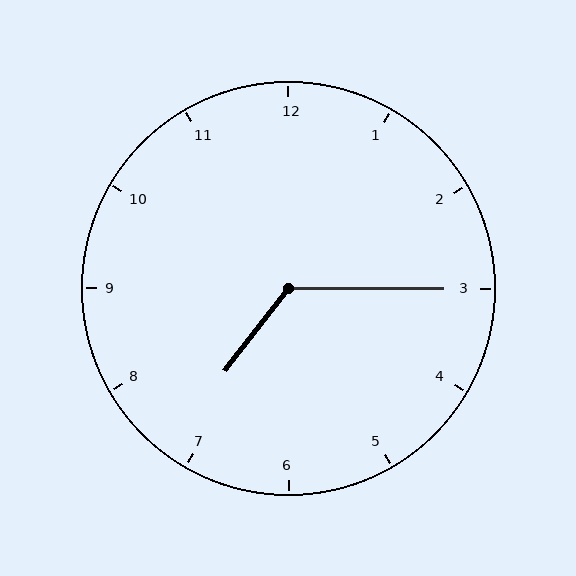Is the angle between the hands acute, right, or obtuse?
It is obtuse.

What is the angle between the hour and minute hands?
Approximately 128 degrees.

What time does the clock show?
7:15.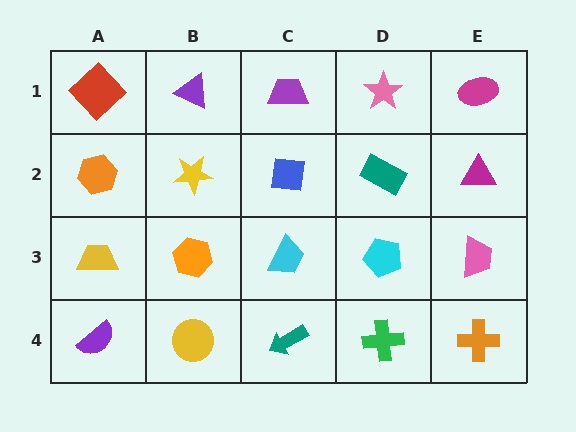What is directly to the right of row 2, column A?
A yellow star.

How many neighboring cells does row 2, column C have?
4.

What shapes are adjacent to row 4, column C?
A cyan trapezoid (row 3, column C), a yellow circle (row 4, column B), a green cross (row 4, column D).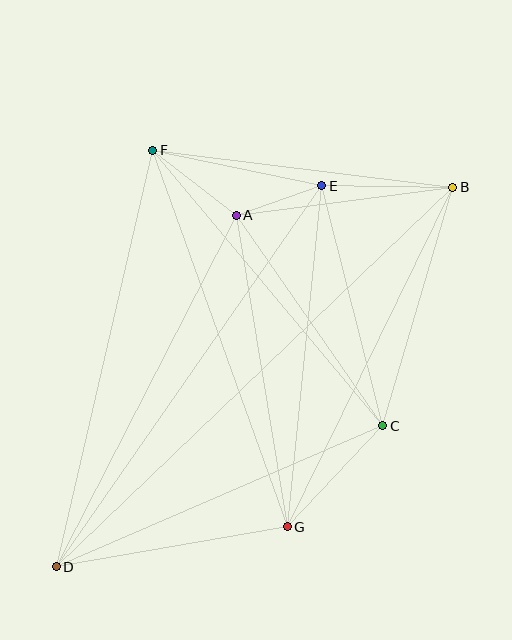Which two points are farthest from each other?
Points B and D are farthest from each other.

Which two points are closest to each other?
Points A and E are closest to each other.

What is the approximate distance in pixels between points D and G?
The distance between D and G is approximately 235 pixels.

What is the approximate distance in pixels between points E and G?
The distance between E and G is approximately 343 pixels.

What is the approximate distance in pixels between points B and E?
The distance between B and E is approximately 131 pixels.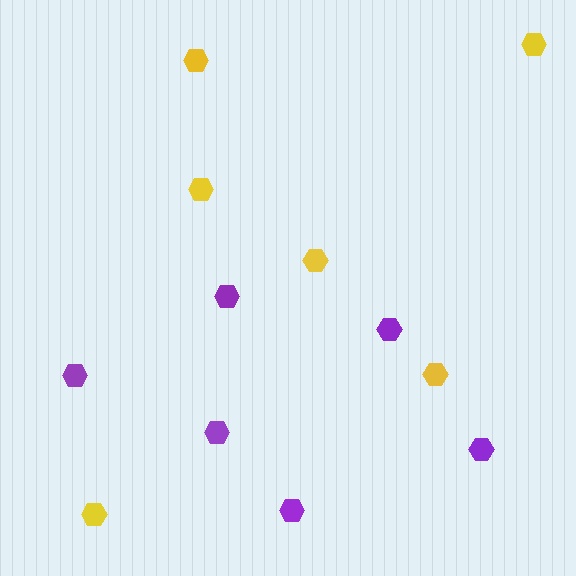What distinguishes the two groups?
There are 2 groups: one group of purple hexagons (6) and one group of yellow hexagons (6).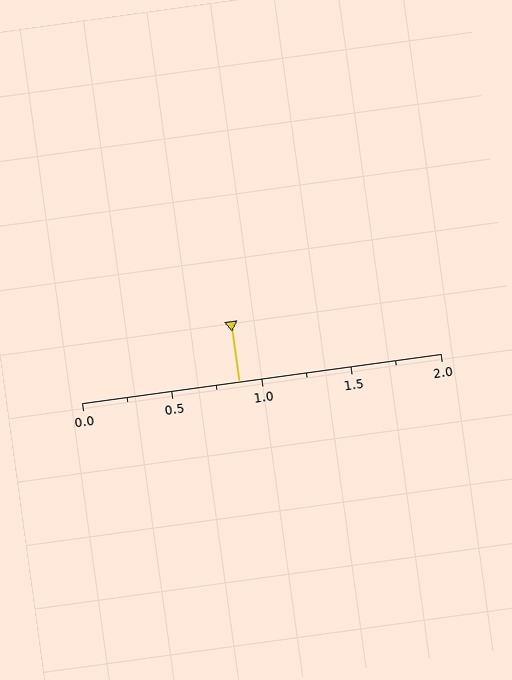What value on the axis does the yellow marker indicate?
The marker indicates approximately 0.88.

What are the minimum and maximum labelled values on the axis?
The axis runs from 0.0 to 2.0.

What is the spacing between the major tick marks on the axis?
The major ticks are spaced 0.5 apart.